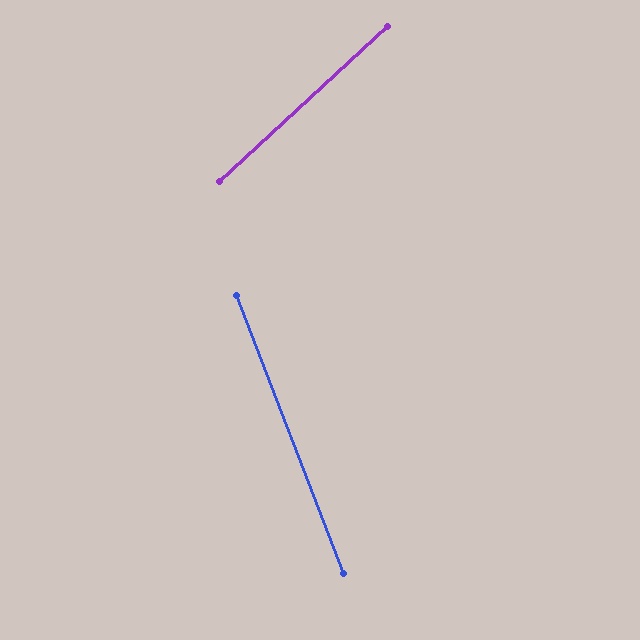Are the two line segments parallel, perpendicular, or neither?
Neither parallel nor perpendicular — they differ by about 68°.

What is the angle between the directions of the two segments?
Approximately 68 degrees.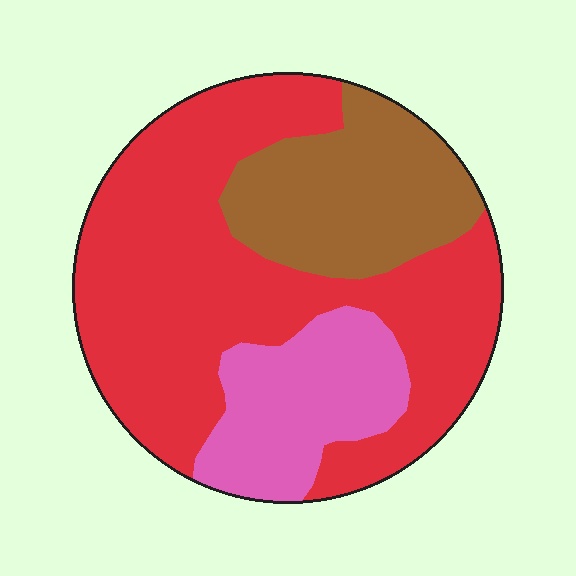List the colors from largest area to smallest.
From largest to smallest: red, brown, pink.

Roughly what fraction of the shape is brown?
Brown covers about 25% of the shape.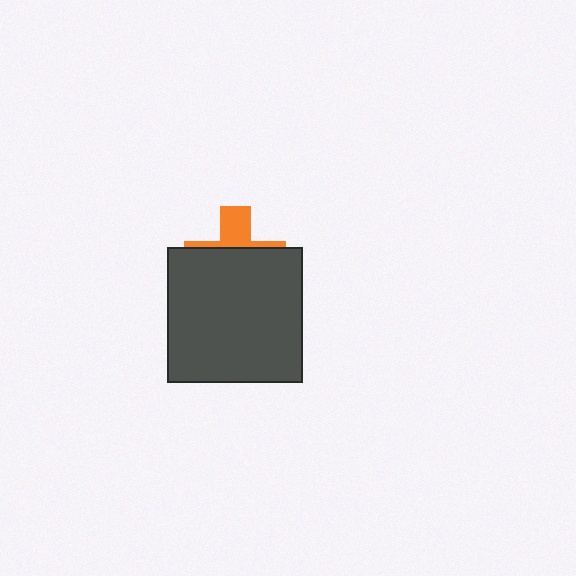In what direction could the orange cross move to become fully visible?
The orange cross could move up. That would shift it out from behind the dark gray square entirely.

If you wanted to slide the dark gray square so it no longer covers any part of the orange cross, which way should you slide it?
Slide it down — that is the most direct way to separate the two shapes.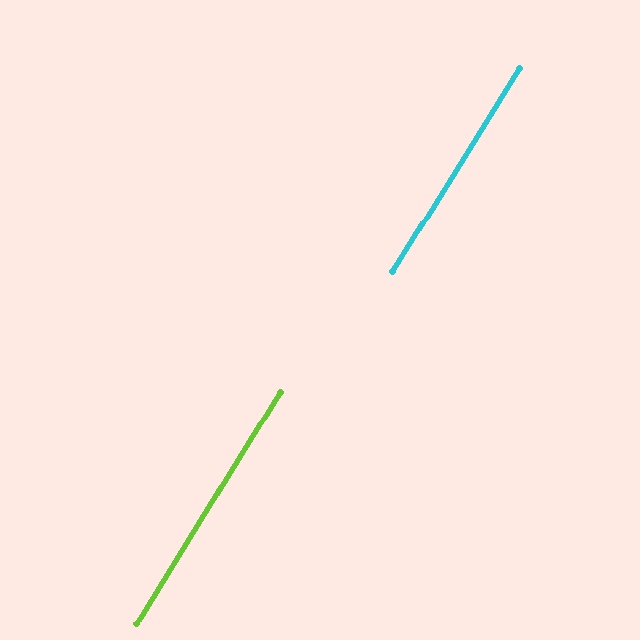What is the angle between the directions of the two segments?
Approximately 0 degrees.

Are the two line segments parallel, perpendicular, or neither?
Parallel — their directions differ by only 0.3°.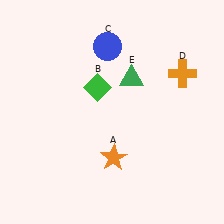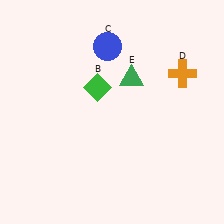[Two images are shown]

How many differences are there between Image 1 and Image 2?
There is 1 difference between the two images.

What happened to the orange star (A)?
The orange star (A) was removed in Image 2. It was in the bottom-right area of Image 1.